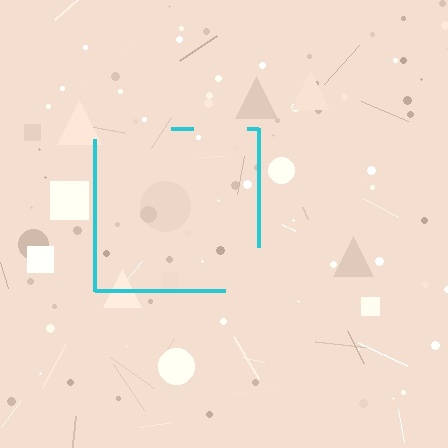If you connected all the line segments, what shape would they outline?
They would outline a square.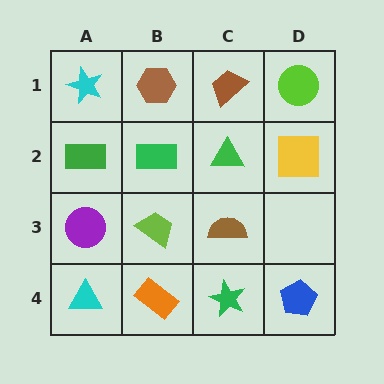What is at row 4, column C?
A green star.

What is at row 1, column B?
A brown hexagon.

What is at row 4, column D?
A blue pentagon.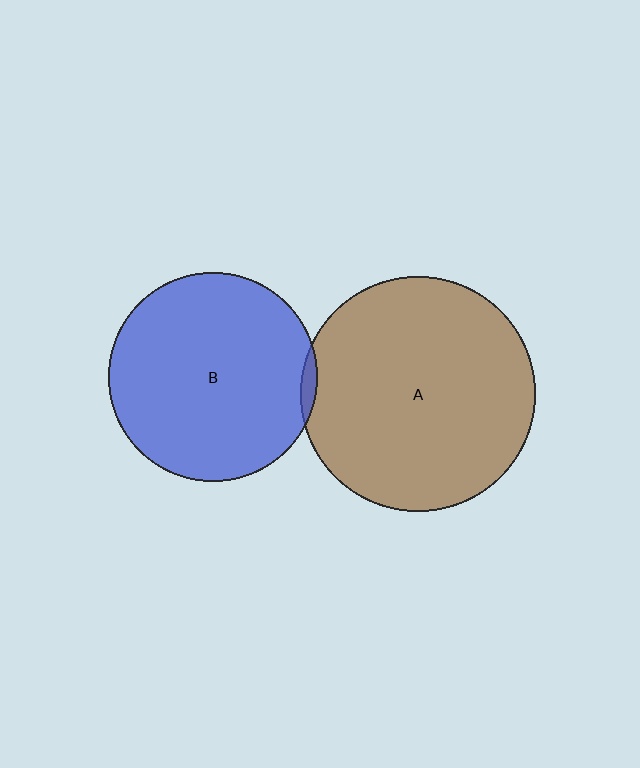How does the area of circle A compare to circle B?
Approximately 1.3 times.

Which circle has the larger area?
Circle A (brown).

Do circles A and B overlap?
Yes.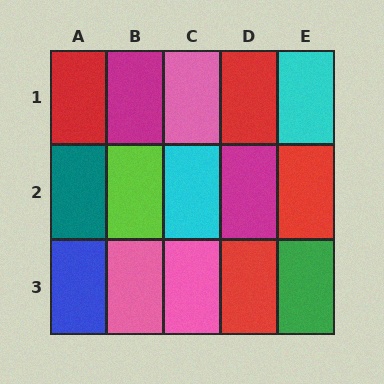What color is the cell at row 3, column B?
Pink.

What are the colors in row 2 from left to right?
Teal, lime, cyan, magenta, red.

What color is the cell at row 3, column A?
Blue.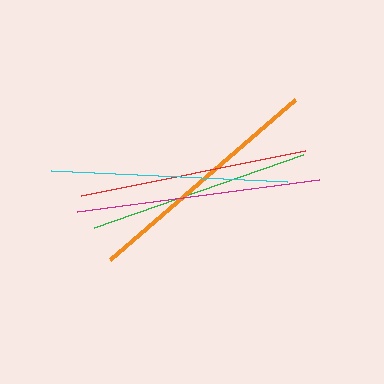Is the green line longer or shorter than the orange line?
The orange line is longer than the green line.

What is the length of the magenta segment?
The magenta segment is approximately 244 pixels long.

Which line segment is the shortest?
The green line is the shortest at approximately 220 pixels.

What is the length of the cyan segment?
The cyan segment is approximately 236 pixels long.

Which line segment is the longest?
The orange line is the longest at approximately 245 pixels.